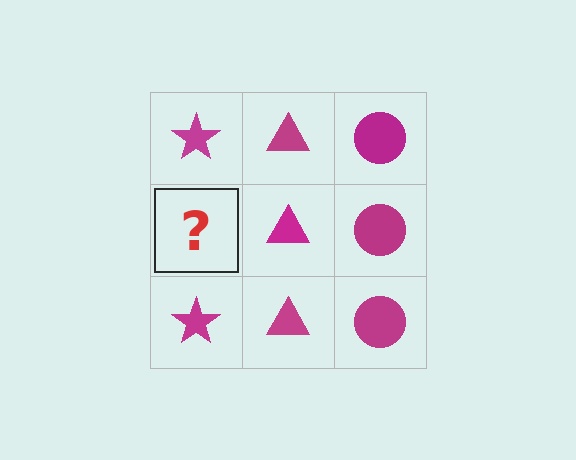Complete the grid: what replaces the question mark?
The question mark should be replaced with a magenta star.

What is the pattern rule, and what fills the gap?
The rule is that each column has a consistent shape. The gap should be filled with a magenta star.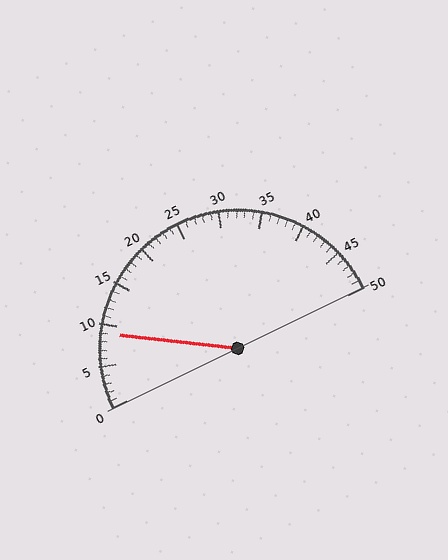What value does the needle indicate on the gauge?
The needle indicates approximately 9.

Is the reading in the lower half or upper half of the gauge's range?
The reading is in the lower half of the range (0 to 50).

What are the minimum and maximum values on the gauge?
The gauge ranges from 0 to 50.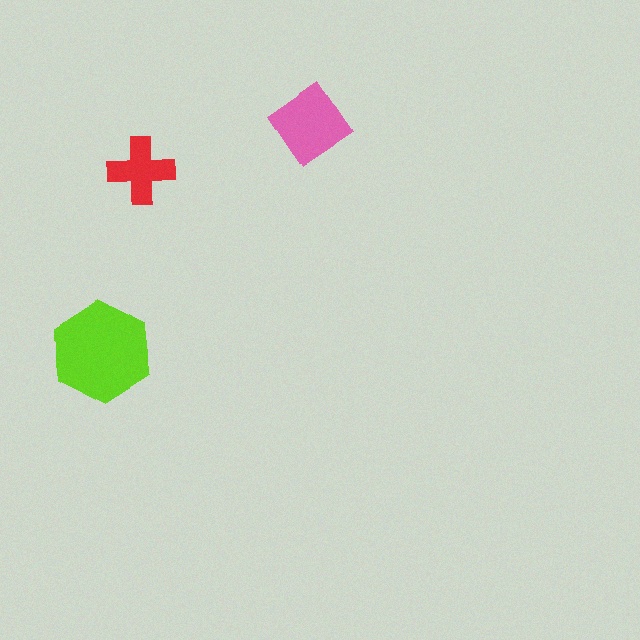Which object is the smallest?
The red cross.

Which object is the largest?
The lime hexagon.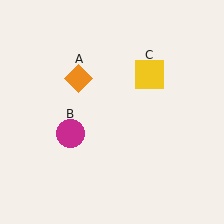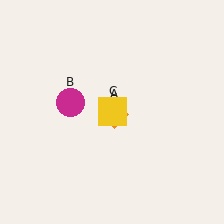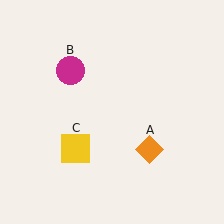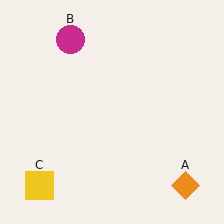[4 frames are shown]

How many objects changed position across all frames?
3 objects changed position: orange diamond (object A), magenta circle (object B), yellow square (object C).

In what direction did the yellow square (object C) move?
The yellow square (object C) moved down and to the left.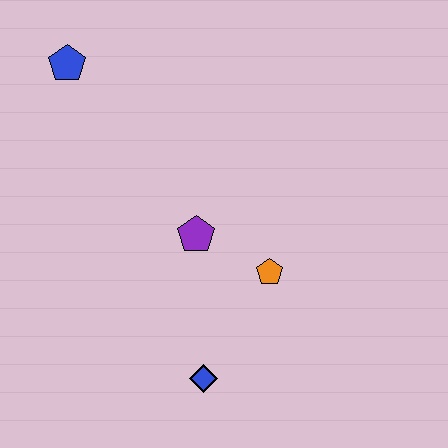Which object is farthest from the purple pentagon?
The blue pentagon is farthest from the purple pentagon.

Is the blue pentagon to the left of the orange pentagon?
Yes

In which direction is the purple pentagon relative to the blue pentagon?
The purple pentagon is below the blue pentagon.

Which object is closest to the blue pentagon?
The purple pentagon is closest to the blue pentagon.